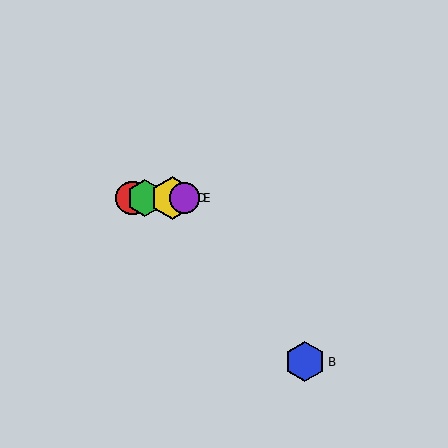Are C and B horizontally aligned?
No, C is at y≈198 and B is at y≈362.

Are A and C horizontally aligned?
Yes, both are at y≈198.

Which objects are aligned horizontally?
Objects A, C, D, E are aligned horizontally.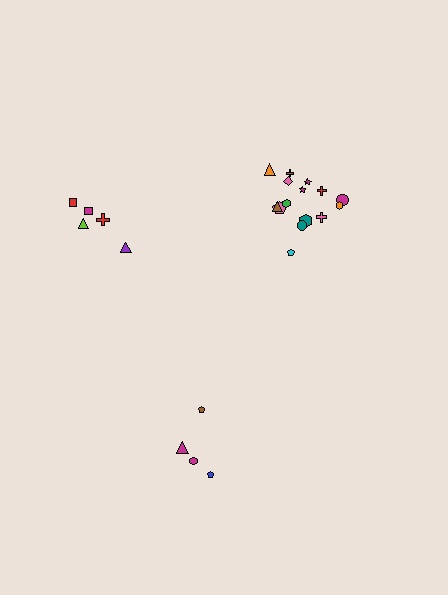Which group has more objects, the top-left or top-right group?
The top-right group.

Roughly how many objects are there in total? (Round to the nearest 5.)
Roughly 25 objects in total.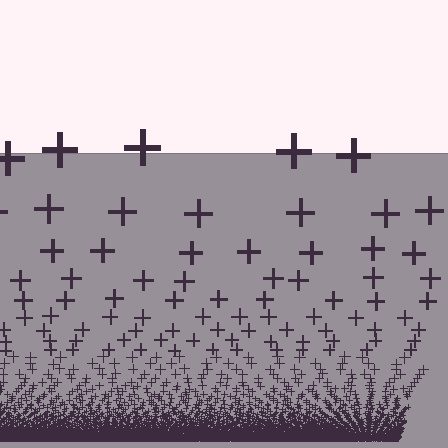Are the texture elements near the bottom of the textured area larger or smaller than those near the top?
Smaller. The gradient is inverted — elements near the bottom are smaller and denser.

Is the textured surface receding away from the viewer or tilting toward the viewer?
The surface appears to tilt toward the viewer. Texture elements get larger and sparser toward the top.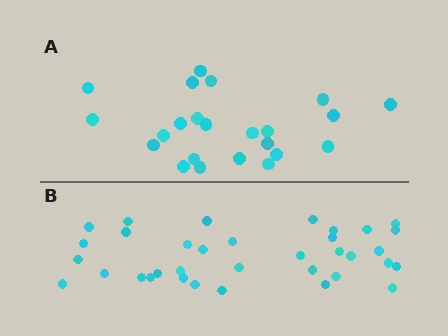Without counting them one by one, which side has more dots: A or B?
Region B (the bottom region) has more dots.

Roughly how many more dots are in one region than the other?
Region B has roughly 12 or so more dots than region A.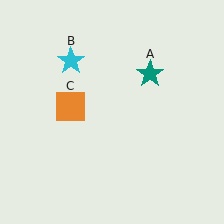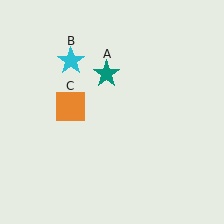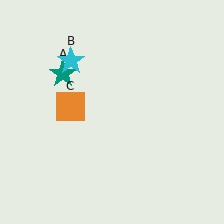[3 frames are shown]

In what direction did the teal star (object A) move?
The teal star (object A) moved left.